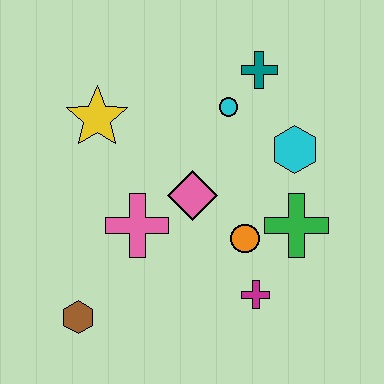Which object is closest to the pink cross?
The pink diamond is closest to the pink cross.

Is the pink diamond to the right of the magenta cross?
No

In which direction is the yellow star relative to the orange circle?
The yellow star is to the left of the orange circle.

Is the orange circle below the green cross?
Yes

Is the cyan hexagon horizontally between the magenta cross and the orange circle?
No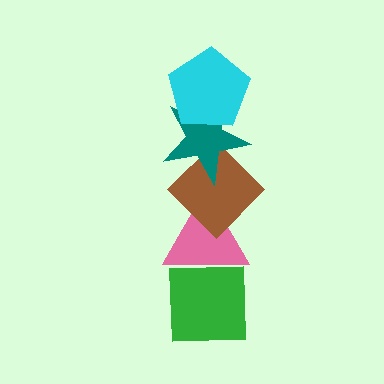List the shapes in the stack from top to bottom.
From top to bottom: the cyan pentagon, the teal star, the brown diamond, the pink triangle, the green square.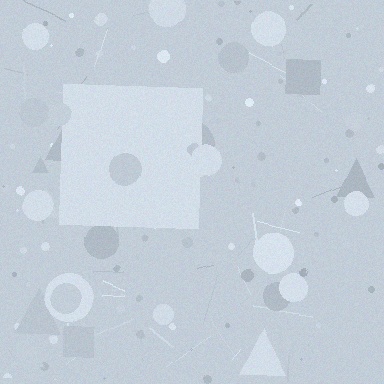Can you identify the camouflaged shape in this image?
The camouflaged shape is a square.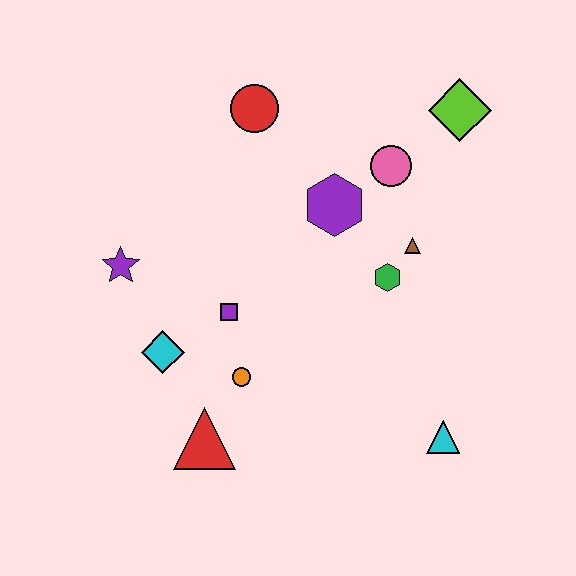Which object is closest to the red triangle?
The orange circle is closest to the red triangle.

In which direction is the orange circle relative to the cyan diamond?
The orange circle is to the right of the cyan diamond.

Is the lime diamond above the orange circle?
Yes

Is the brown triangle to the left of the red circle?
No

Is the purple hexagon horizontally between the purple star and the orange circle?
No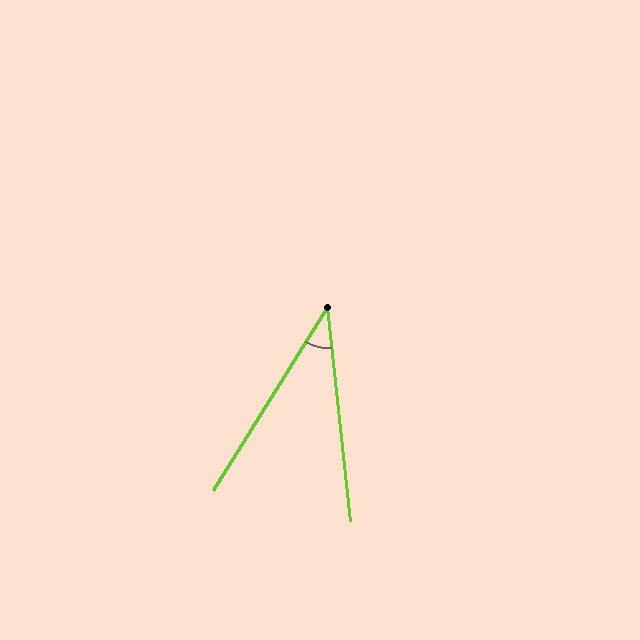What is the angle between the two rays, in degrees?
Approximately 38 degrees.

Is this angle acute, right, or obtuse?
It is acute.